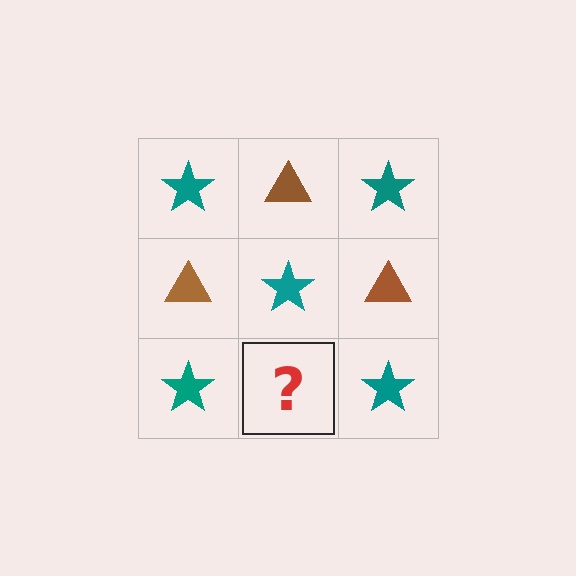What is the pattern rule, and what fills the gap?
The rule is that it alternates teal star and brown triangle in a checkerboard pattern. The gap should be filled with a brown triangle.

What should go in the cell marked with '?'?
The missing cell should contain a brown triangle.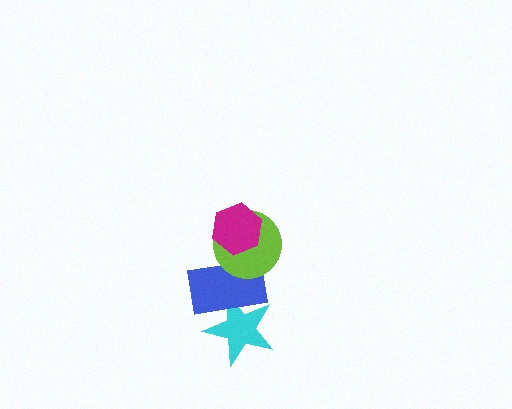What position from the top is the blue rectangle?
The blue rectangle is 3rd from the top.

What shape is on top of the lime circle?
The magenta hexagon is on top of the lime circle.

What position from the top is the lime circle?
The lime circle is 2nd from the top.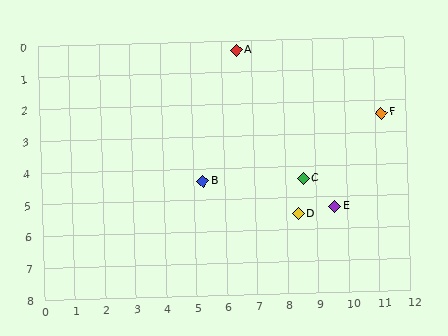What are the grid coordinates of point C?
Point C is at approximately (8.6, 4.4).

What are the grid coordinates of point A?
Point A is at approximately (6.5, 0.3).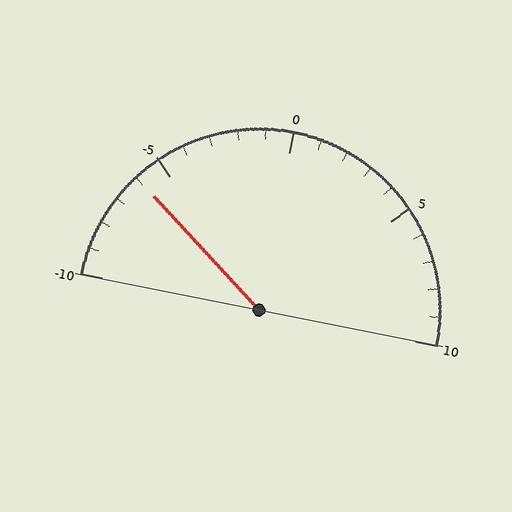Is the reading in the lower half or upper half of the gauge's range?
The reading is in the lower half of the range (-10 to 10).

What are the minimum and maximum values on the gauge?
The gauge ranges from -10 to 10.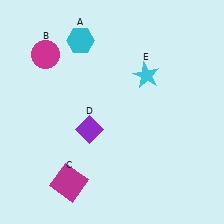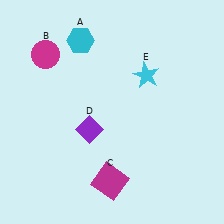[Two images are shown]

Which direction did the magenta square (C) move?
The magenta square (C) moved right.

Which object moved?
The magenta square (C) moved right.